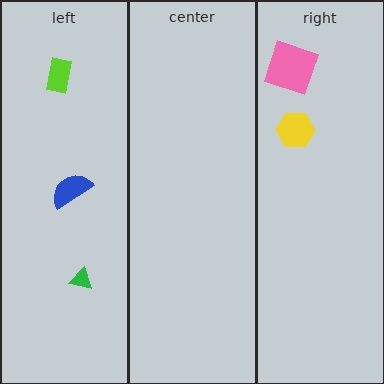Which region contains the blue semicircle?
The left region.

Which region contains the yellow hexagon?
The right region.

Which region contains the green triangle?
The left region.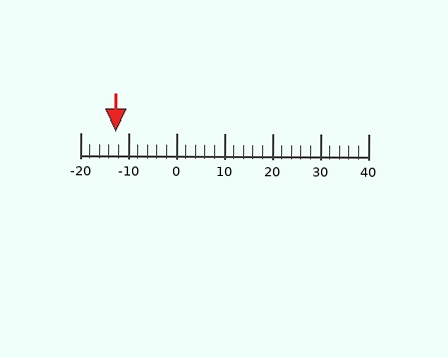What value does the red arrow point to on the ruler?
The red arrow points to approximately -13.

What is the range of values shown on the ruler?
The ruler shows values from -20 to 40.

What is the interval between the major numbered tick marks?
The major tick marks are spaced 10 units apart.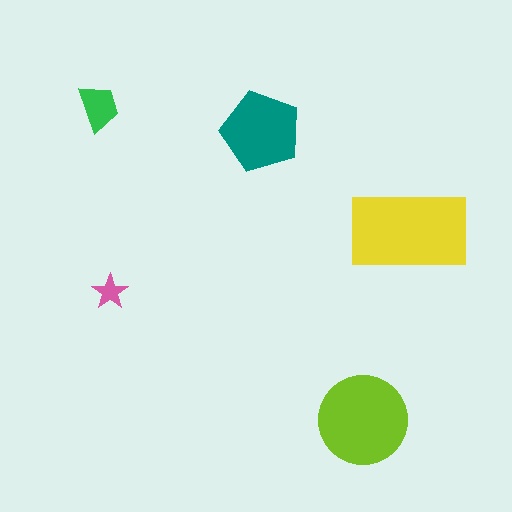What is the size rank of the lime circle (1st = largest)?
2nd.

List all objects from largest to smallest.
The yellow rectangle, the lime circle, the teal pentagon, the green trapezoid, the pink star.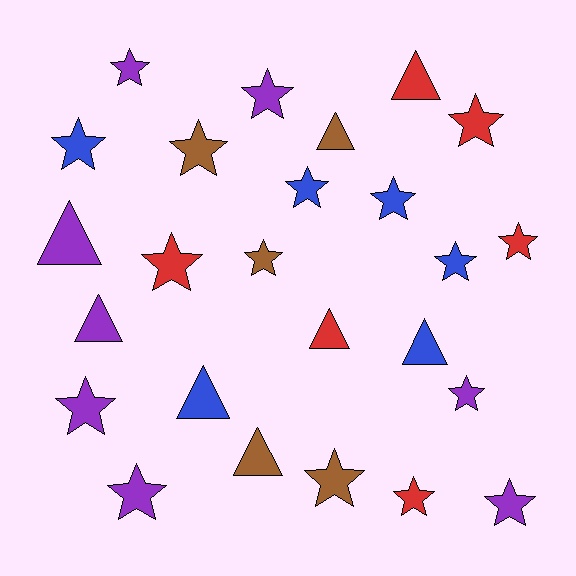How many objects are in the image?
There are 25 objects.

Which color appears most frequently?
Purple, with 8 objects.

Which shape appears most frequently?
Star, with 17 objects.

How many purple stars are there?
There are 6 purple stars.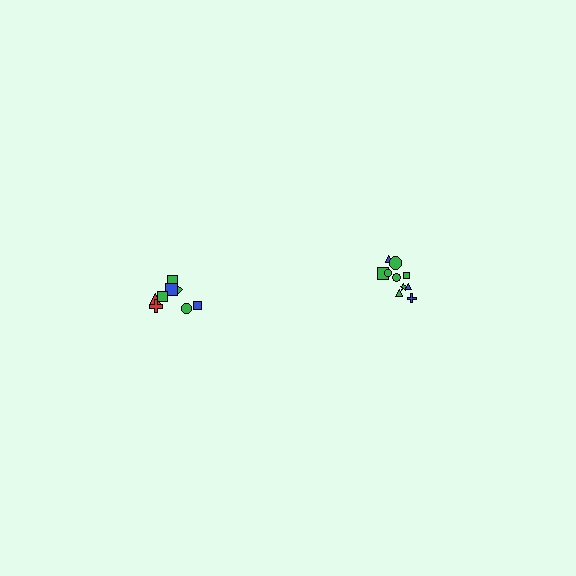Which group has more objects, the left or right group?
The right group.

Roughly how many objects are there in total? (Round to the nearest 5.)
Roughly 20 objects in total.